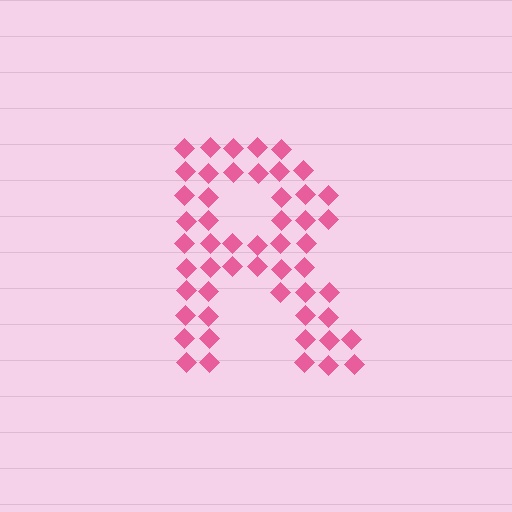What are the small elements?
The small elements are diamonds.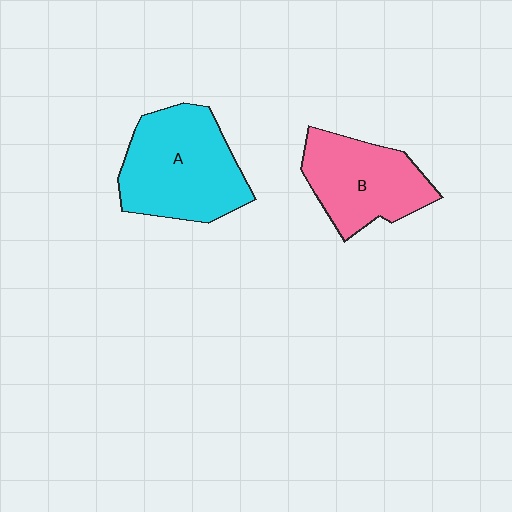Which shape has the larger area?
Shape A (cyan).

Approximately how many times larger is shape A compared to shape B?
Approximately 1.3 times.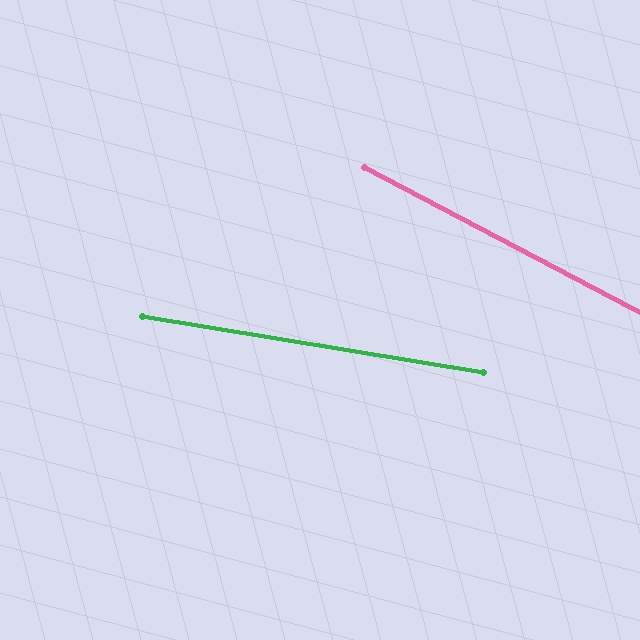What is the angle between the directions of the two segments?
Approximately 19 degrees.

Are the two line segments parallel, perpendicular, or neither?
Neither parallel nor perpendicular — they differ by about 19°.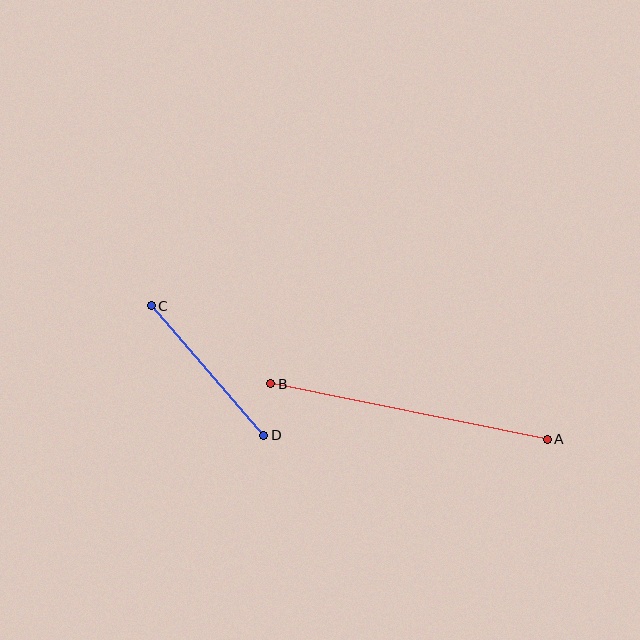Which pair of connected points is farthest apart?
Points A and B are farthest apart.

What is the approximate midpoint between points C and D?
The midpoint is at approximately (208, 370) pixels.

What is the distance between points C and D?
The distance is approximately 172 pixels.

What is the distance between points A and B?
The distance is approximately 282 pixels.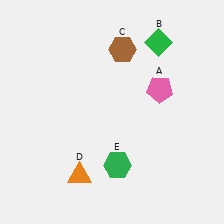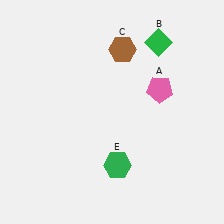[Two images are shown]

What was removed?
The orange triangle (D) was removed in Image 2.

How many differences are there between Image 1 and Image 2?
There is 1 difference between the two images.